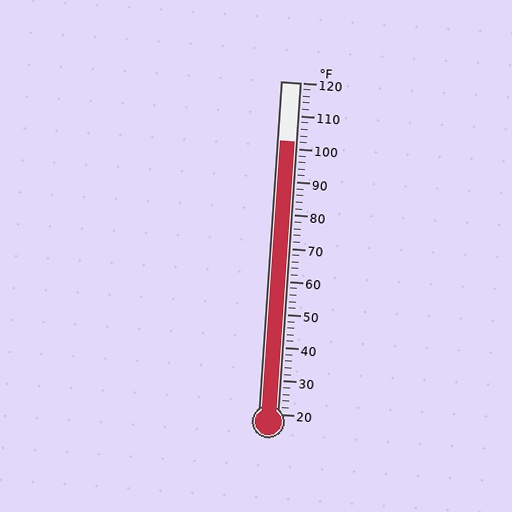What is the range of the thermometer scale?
The thermometer scale ranges from 20°F to 120°F.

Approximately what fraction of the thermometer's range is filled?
The thermometer is filled to approximately 80% of its range.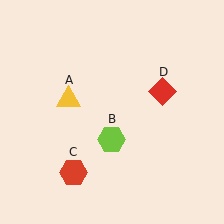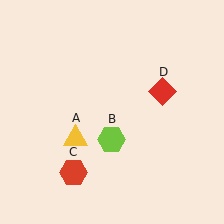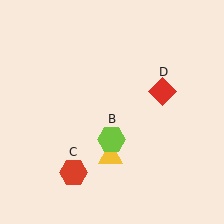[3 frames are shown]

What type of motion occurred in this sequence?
The yellow triangle (object A) rotated counterclockwise around the center of the scene.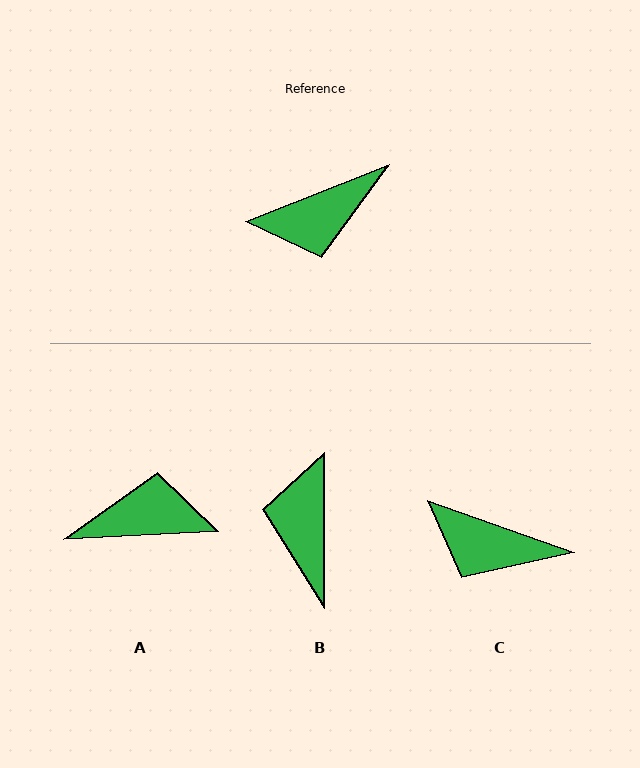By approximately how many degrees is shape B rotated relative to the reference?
Approximately 112 degrees clockwise.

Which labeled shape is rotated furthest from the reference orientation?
A, about 162 degrees away.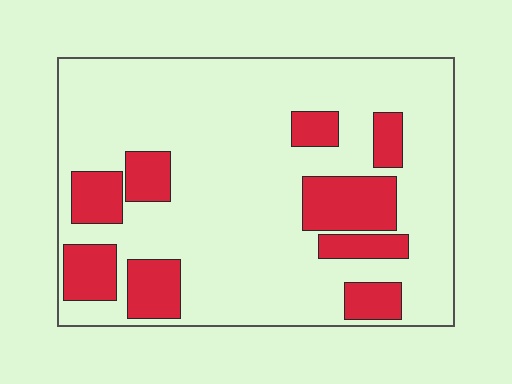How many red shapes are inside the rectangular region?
9.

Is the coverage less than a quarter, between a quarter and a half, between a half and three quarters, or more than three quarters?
Less than a quarter.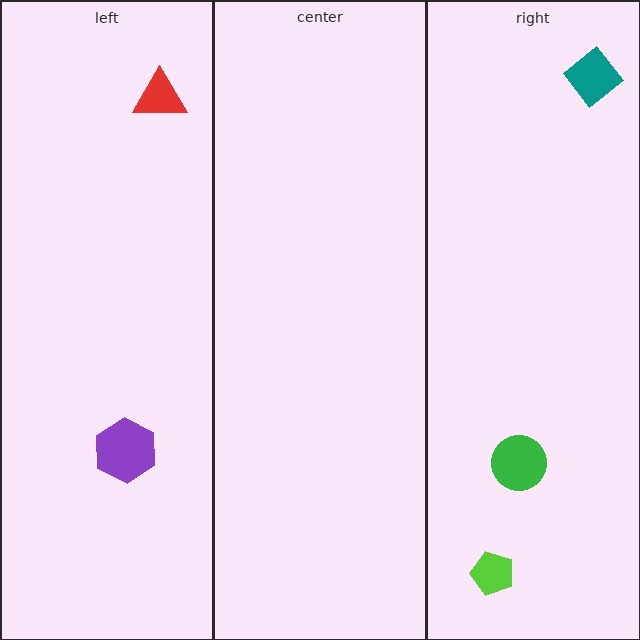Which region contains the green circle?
The right region.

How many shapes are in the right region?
3.